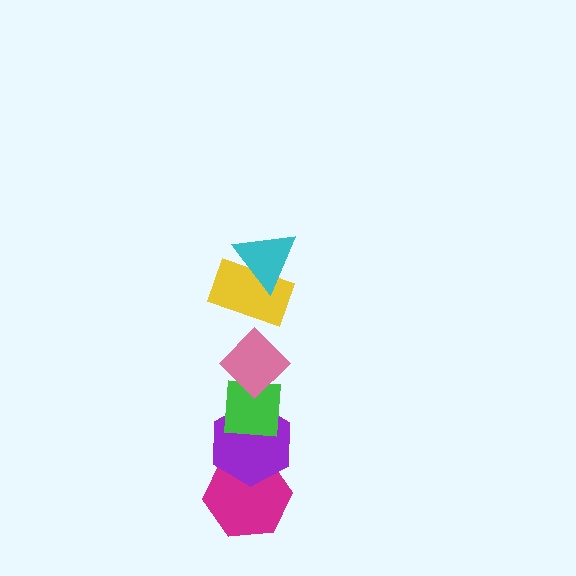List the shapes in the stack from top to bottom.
From top to bottom: the cyan triangle, the yellow rectangle, the pink diamond, the green square, the purple hexagon, the magenta hexagon.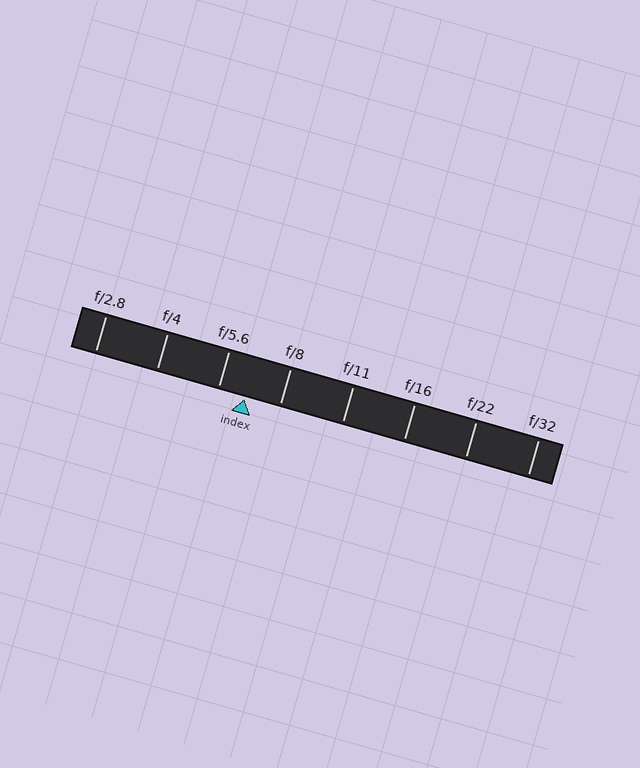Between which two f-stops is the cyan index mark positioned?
The index mark is between f/5.6 and f/8.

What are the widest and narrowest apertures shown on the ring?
The widest aperture shown is f/2.8 and the narrowest is f/32.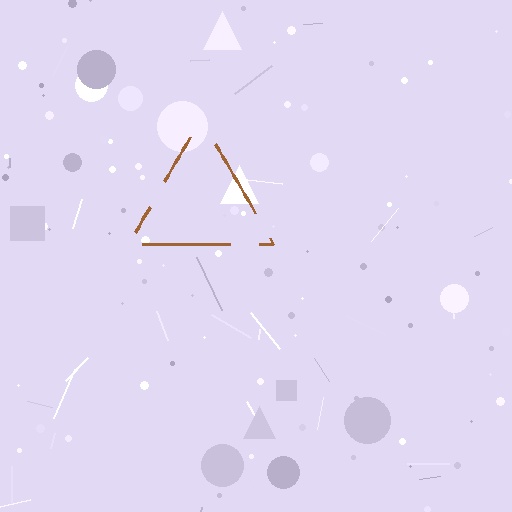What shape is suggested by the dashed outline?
The dashed outline suggests a triangle.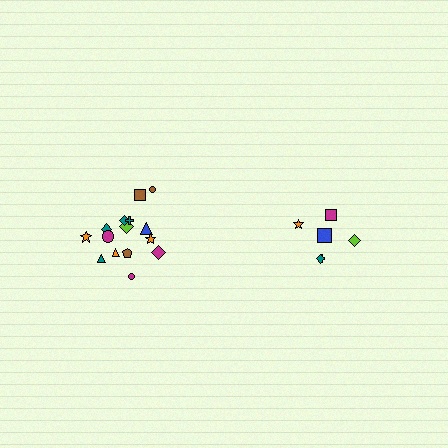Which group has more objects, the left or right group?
The left group.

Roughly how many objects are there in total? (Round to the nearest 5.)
Roughly 20 objects in total.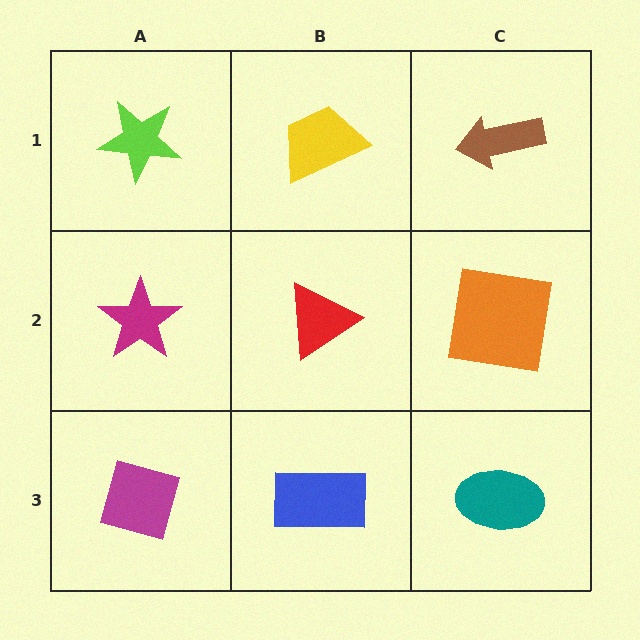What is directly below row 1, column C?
An orange square.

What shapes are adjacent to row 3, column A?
A magenta star (row 2, column A), a blue rectangle (row 3, column B).